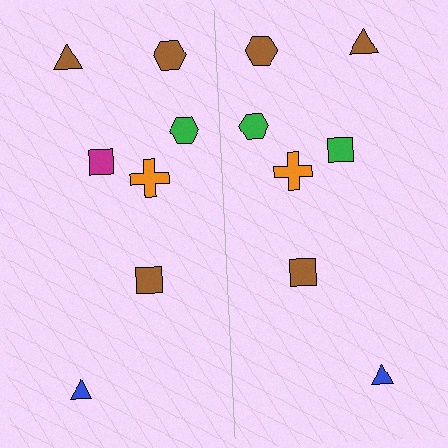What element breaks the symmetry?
The green square on the right side breaks the symmetry — its mirror counterpart is magenta.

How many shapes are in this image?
There are 14 shapes in this image.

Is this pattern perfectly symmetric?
No, the pattern is not perfectly symmetric. The green square on the right side breaks the symmetry — its mirror counterpart is magenta.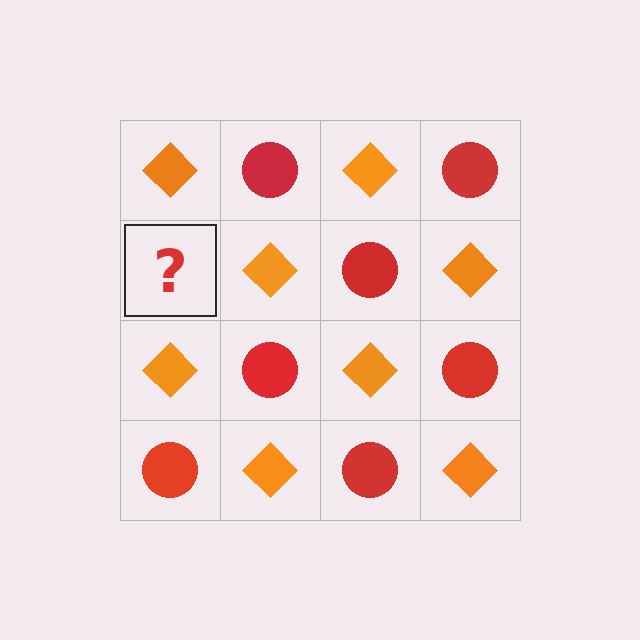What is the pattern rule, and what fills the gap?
The rule is that it alternates orange diamond and red circle in a checkerboard pattern. The gap should be filled with a red circle.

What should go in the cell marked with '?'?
The missing cell should contain a red circle.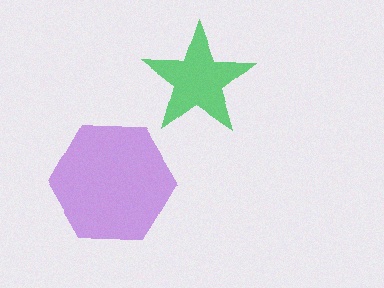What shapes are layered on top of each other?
The layered shapes are: a green star, a purple hexagon.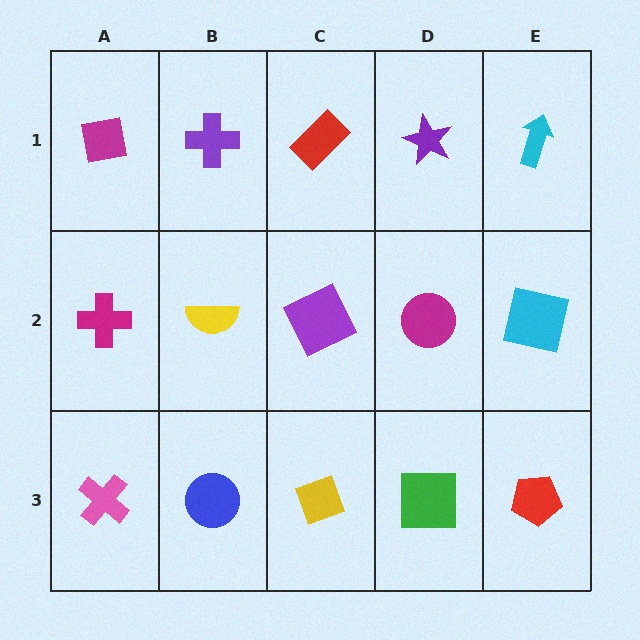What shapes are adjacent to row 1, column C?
A purple square (row 2, column C), a purple cross (row 1, column B), a purple star (row 1, column D).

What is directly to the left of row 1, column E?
A purple star.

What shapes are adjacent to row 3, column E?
A cyan square (row 2, column E), a green square (row 3, column D).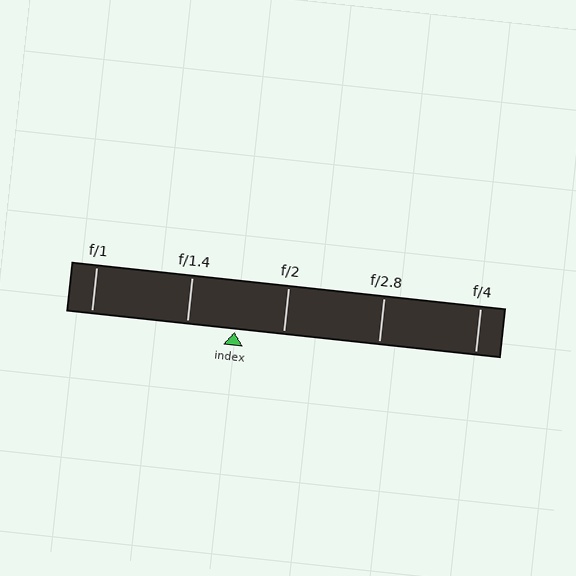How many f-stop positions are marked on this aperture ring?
There are 5 f-stop positions marked.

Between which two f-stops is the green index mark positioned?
The index mark is between f/1.4 and f/2.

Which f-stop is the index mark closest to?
The index mark is closest to f/1.4.